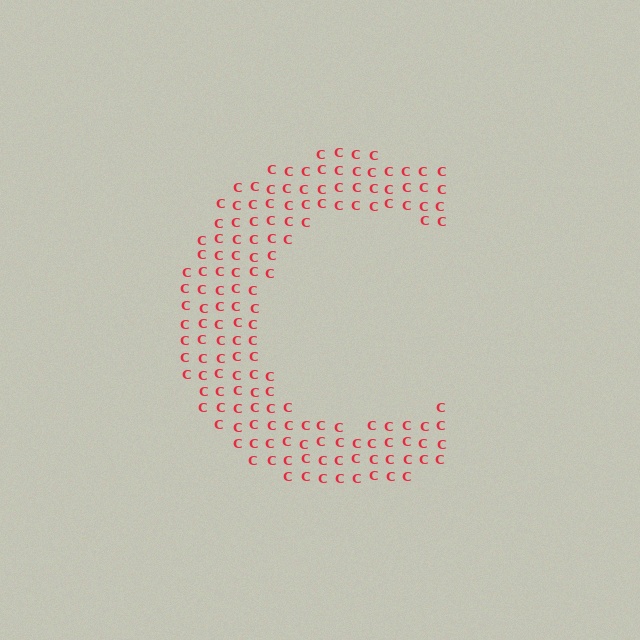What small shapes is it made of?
It is made of small letter C's.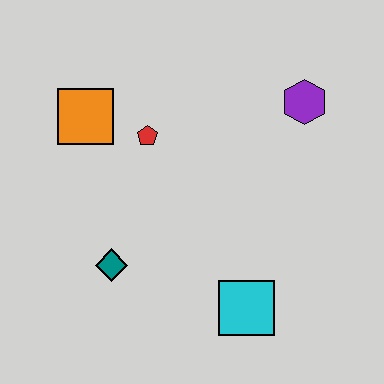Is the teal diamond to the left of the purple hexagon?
Yes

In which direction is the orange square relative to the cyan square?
The orange square is above the cyan square.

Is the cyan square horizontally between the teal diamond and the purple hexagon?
Yes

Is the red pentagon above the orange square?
No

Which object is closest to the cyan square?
The teal diamond is closest to the cyan square.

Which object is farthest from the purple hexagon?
The teal diamond is farthest from the purple hexagon.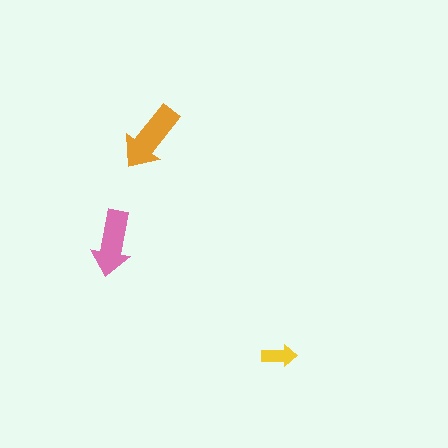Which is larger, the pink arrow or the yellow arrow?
The pink one.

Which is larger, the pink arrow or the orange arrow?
The orange one.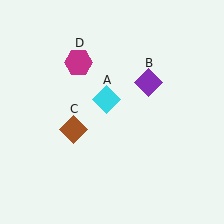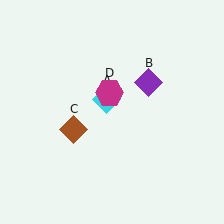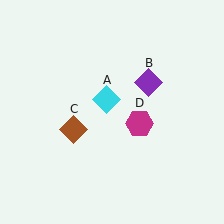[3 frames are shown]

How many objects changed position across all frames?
1 object changed position: magenta hexagon (object D).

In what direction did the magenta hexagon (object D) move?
The magenta hexagon (object D) moved down and to the right.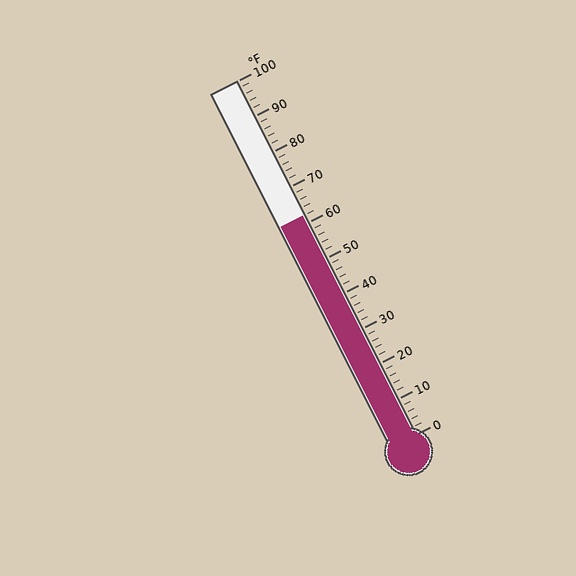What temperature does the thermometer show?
The thermometer shows approximately 62°F.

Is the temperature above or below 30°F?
The temperature is above 30°F.